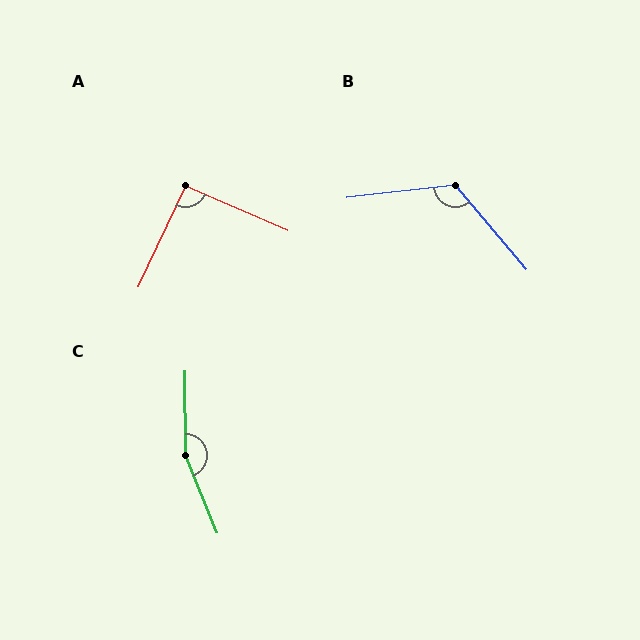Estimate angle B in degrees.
Approximately 124 degrees.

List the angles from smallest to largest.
A (92°), B (124°), C (158°).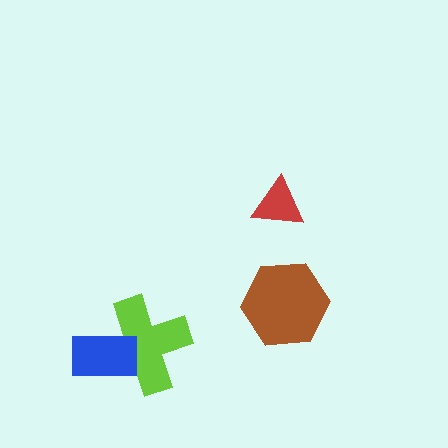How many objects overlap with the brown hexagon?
0 objects overlap with the brown hexagon.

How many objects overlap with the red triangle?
0 objects overlap with the red triangle.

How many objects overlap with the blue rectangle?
1 object overlaps with the blue rectangle.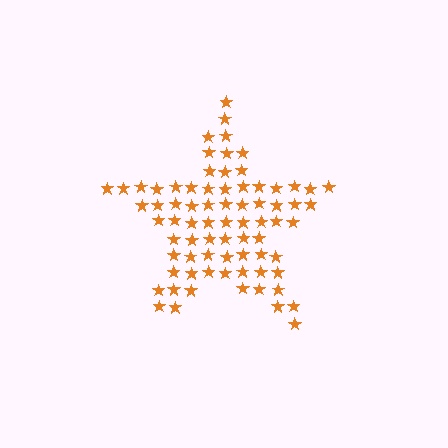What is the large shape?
The large shape is a star.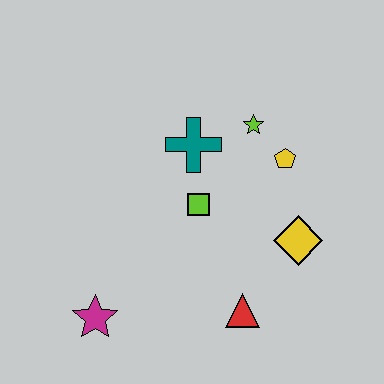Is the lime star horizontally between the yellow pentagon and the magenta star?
Yes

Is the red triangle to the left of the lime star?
Yes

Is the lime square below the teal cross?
Yes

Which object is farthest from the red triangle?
The lime star is farthest from the red triangle.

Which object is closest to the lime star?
The yellow pentagon is closest to the lime star.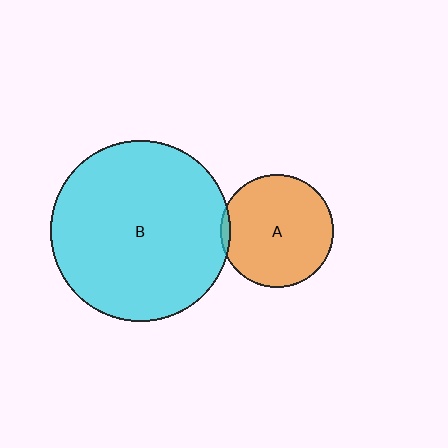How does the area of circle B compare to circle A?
Approximately 2.6 times.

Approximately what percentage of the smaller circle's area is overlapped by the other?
Approximately 5%.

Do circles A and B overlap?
Yes.